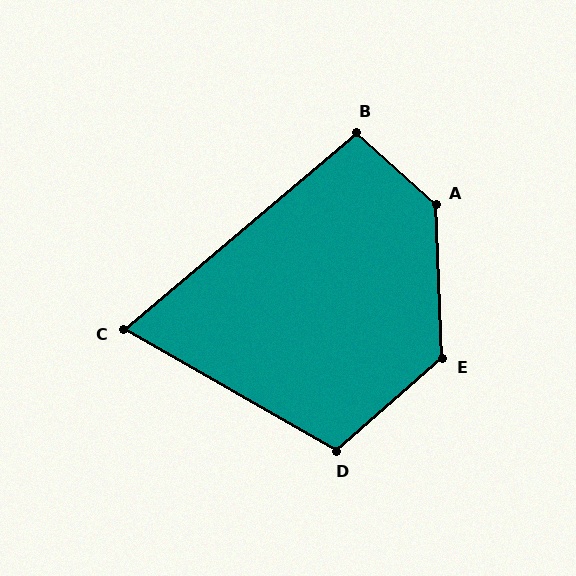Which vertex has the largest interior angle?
A, at approximately 135 degrees.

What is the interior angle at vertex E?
Approximately 129 degrees (obtuse).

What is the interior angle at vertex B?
Approximately 98 degrees (obtuse).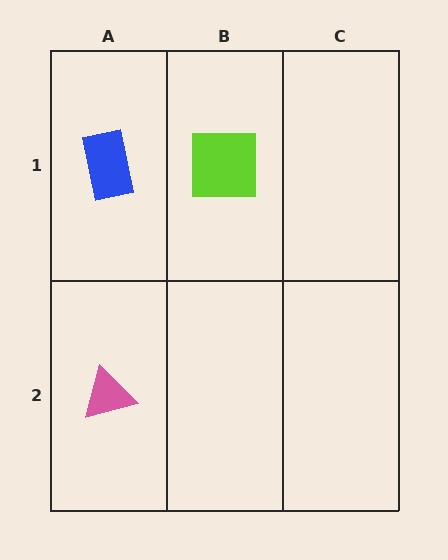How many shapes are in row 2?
1 shape.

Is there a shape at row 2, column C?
No, that cell is empty.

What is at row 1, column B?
A lime square.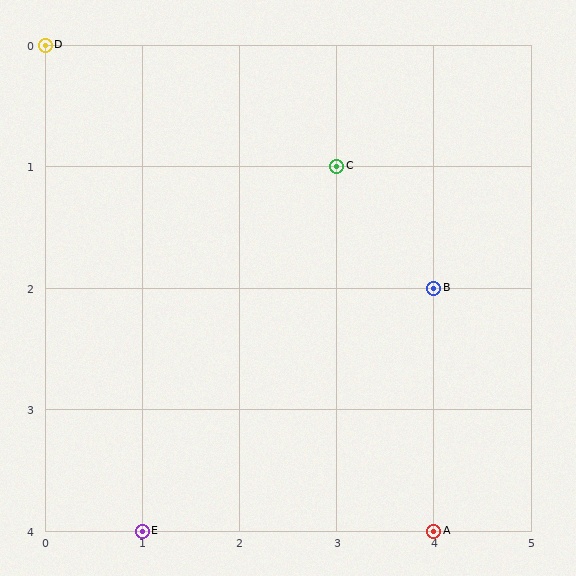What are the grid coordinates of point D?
Point D is at grid coordinates (0, 0).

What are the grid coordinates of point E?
Point E is at grid coordinates (1, 4).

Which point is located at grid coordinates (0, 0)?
Point D is at (0, 0).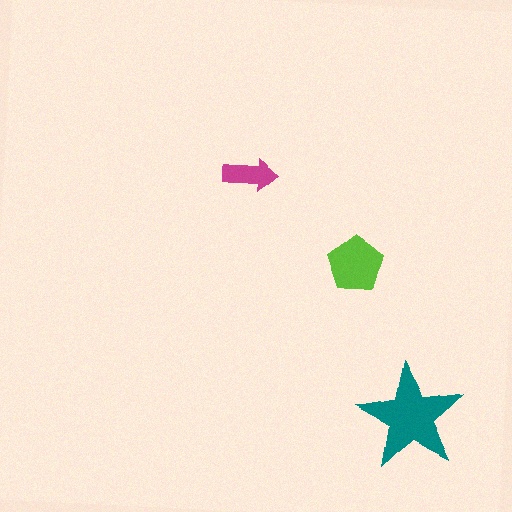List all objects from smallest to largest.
The magenta arrow, the lime pentagon, the teal star.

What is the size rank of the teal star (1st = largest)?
1st.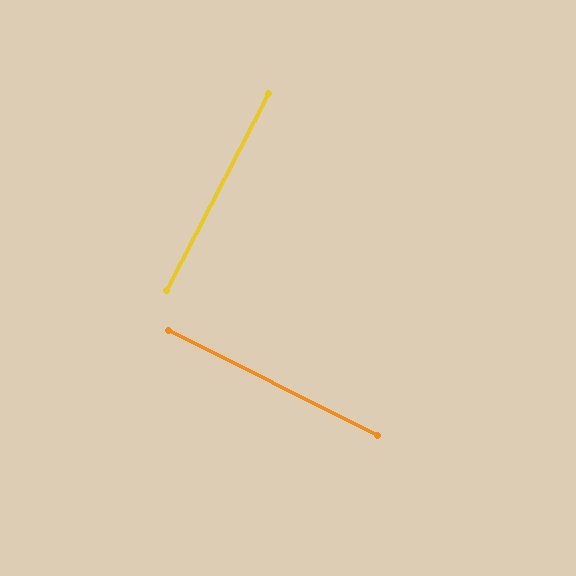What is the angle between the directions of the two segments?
Approximately 90 degrees.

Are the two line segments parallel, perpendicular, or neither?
Perpendicular — they meet at approximately 90°.